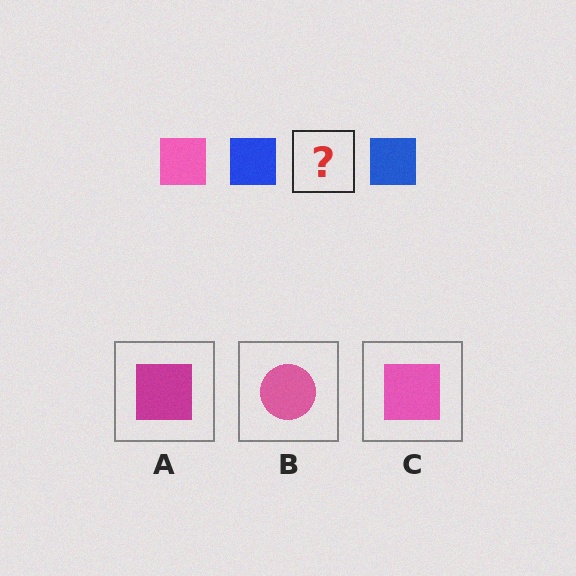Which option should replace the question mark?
Option C.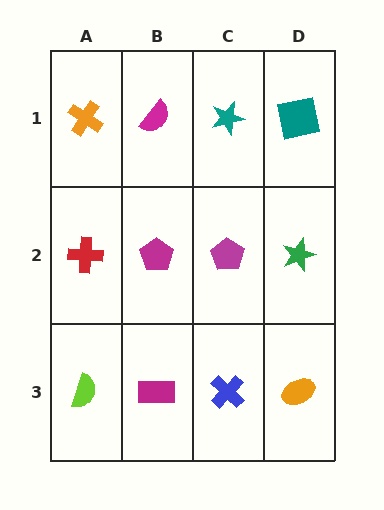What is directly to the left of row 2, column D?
A magenta pentagon.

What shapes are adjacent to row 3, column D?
A green star (row 2, column D), a blue cross (row 3, column C).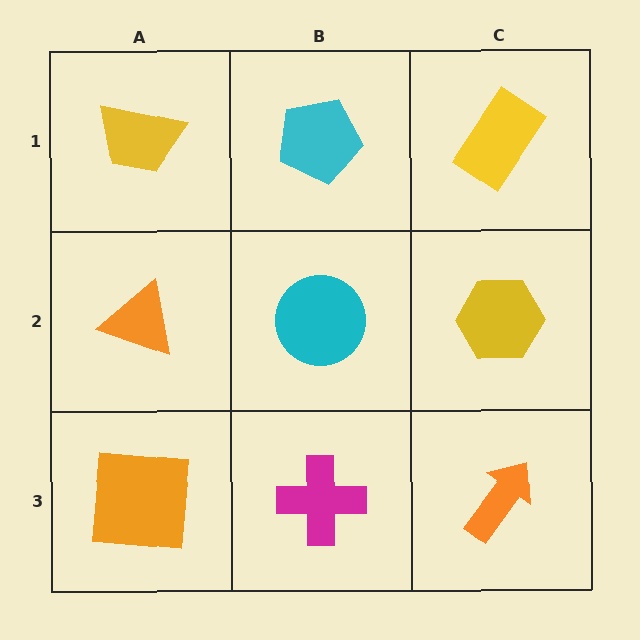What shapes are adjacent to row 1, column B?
A cyan circle (row 2, column B), a yellow trapezoid (row 1, column A), a yellow rectangle (row 1, column C).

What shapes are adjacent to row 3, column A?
An orange triangle (row 2, column A), a magenta cross (row 3, column B).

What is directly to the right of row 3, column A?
A magenta cross.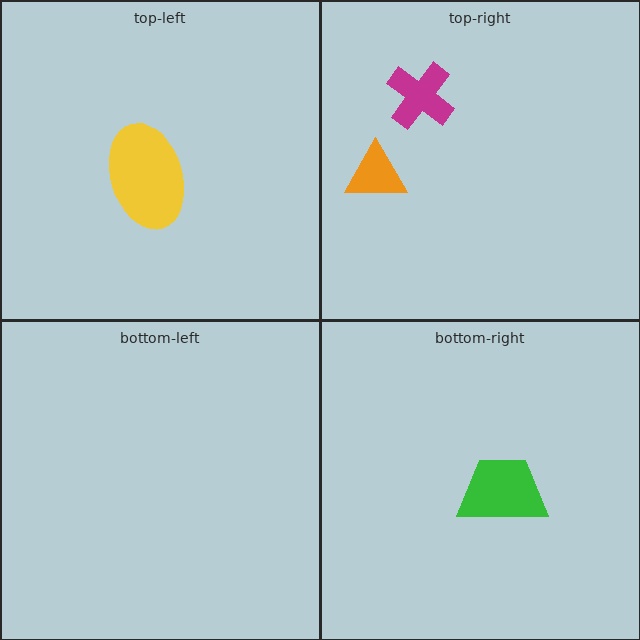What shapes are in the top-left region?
The yellow ellipse.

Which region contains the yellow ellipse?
The top-left region.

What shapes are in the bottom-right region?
The green trapezoid.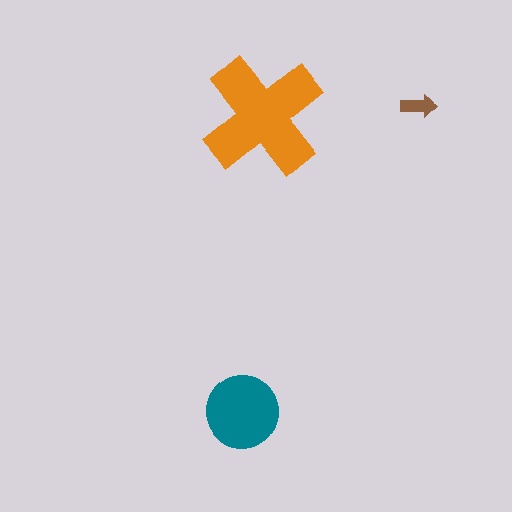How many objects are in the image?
There are 3 objects in the image.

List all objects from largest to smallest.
The orange cross, the teal circle, the brown arrow.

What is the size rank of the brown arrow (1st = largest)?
3rd.